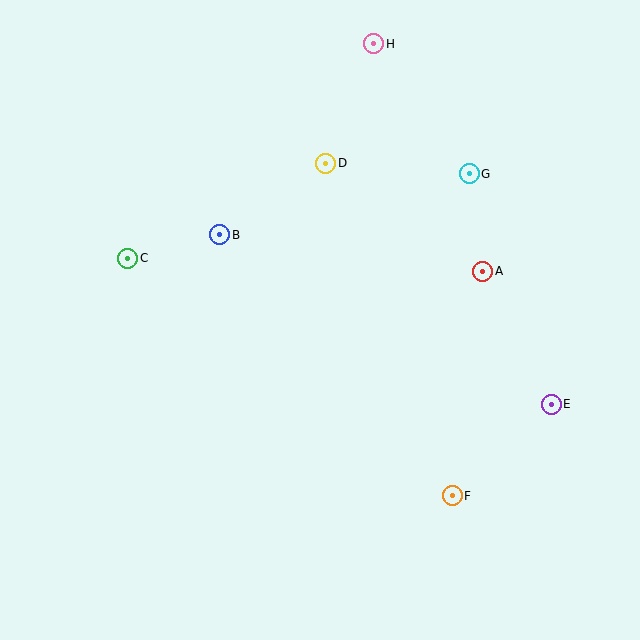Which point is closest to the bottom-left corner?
Point C is closest to the bottom-left corner.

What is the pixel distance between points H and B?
The distance between H and B is 245 pixels.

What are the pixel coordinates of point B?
Point B is at (220, 235).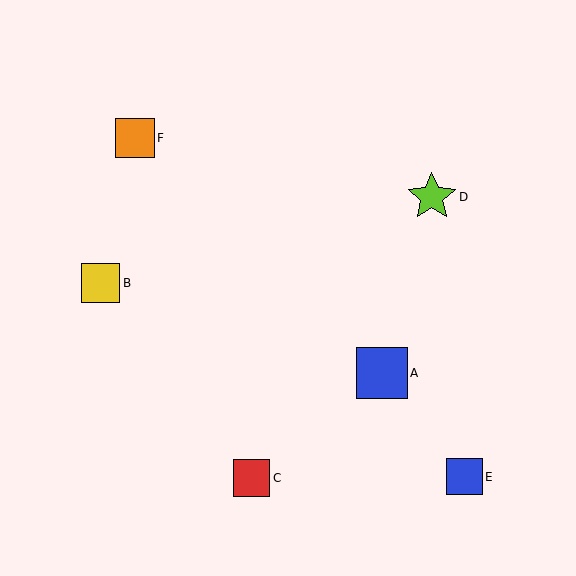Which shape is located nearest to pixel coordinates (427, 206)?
The lime star (labeled D) at (432, 197) is nearest to that location.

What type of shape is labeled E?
Shape E is a blue square.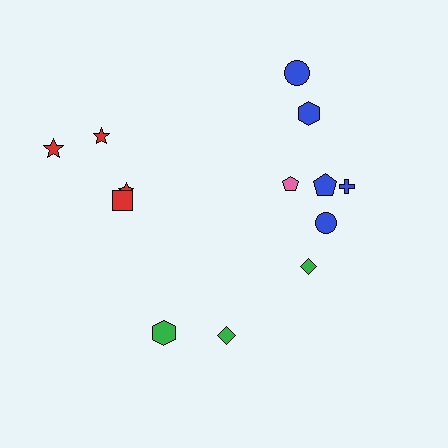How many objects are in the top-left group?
There are 4 objects.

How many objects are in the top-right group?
There are 6 objects.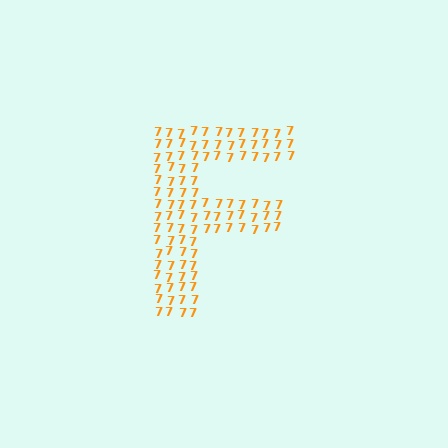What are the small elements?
The small elements are digit 7's.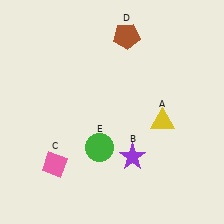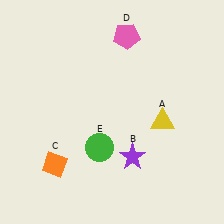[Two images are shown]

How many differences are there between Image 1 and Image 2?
There are 2 differences between the two images.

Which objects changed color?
C changed from pink to orange. D changed from brown to pink.